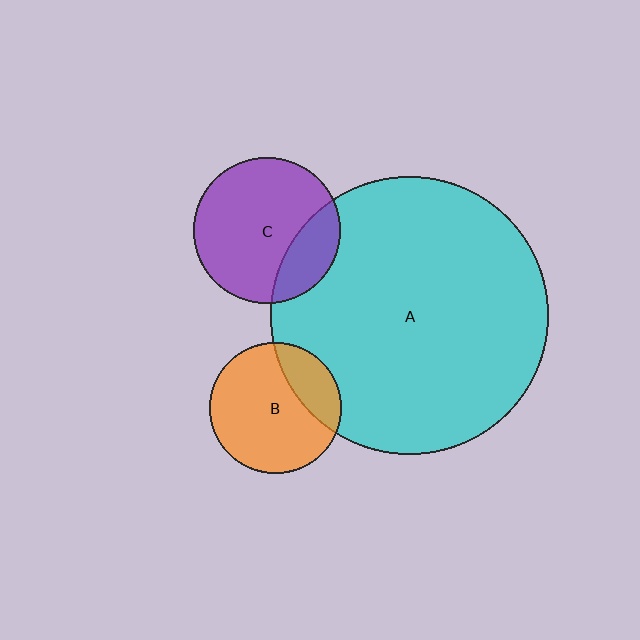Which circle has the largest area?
Circle A (cyan).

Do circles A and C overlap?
Yes.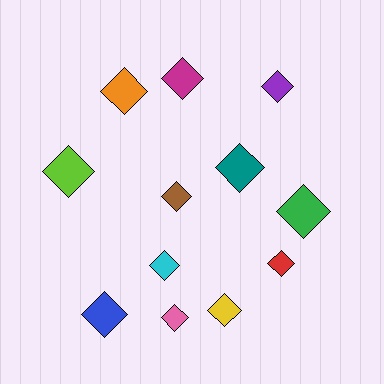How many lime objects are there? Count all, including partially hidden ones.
There is 1 lime object.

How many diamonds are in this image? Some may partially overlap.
There are 12 diamonds.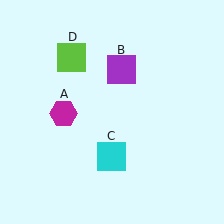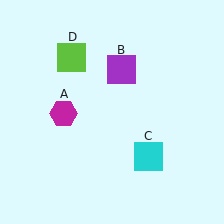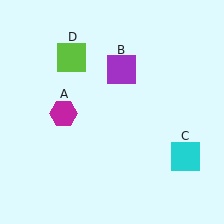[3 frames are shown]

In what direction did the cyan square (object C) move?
The cyan square (object C) moved right.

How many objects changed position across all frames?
1 object changed position: cyan square (object C).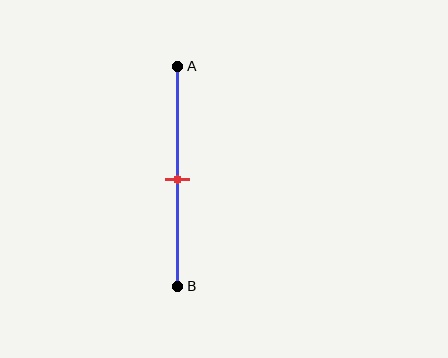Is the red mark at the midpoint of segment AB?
Yes, the mark is approximately at the midpoint.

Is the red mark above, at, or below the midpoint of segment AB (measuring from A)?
The red mark is approximately at the midpoint of segment AB.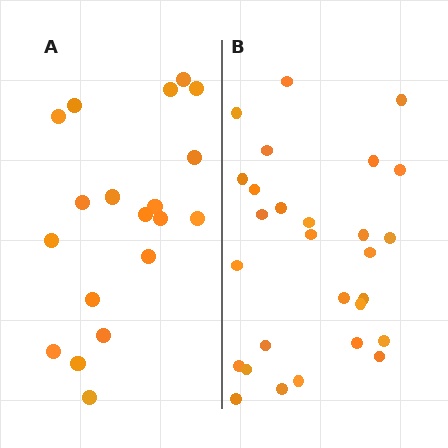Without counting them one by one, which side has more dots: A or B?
Region B (the right region) has more dots.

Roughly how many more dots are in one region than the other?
Region B has roughly 8 or so more dots than region A.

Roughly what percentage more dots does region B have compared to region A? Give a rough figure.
About 45% more.